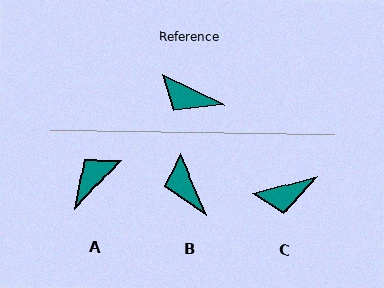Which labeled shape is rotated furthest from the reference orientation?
A, about 107 degrees away.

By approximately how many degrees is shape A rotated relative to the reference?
Approximately 107 degrees clockwise.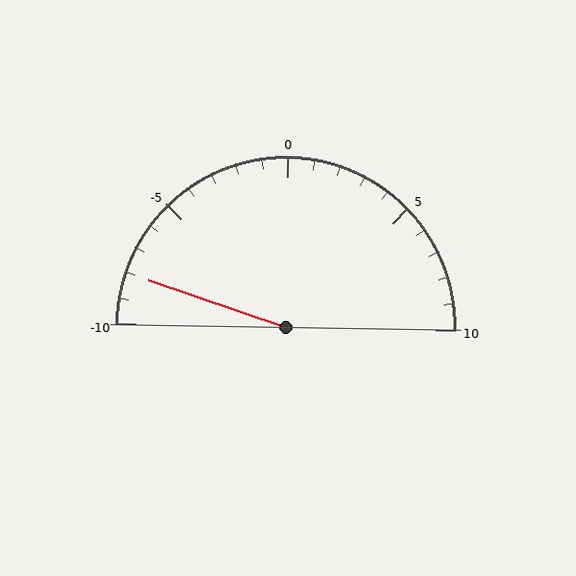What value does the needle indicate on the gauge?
The needle indicates approximately -8.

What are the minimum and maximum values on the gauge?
The gauge ranges from -10 to 10.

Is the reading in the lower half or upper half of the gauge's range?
The reading is in the lower half of the range (-10 to 10).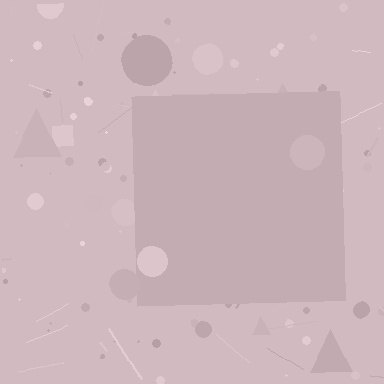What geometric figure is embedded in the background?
A square is embedded in the background.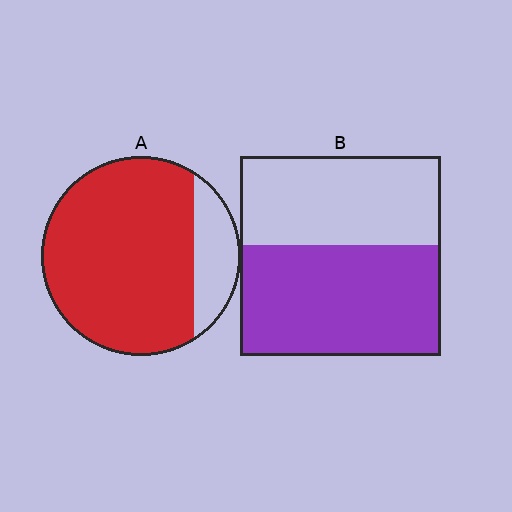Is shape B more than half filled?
Yes.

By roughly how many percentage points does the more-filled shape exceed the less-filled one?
By roughly 25 percentage points (A over B).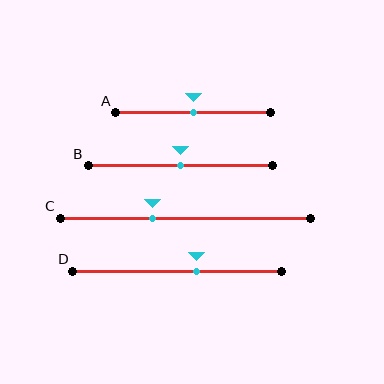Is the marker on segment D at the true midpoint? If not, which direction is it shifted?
No, the marker on segment D is shifted to the right by about 9% of the segment length.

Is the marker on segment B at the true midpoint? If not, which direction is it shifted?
Yes, the marker on segment B is at the true midpoint.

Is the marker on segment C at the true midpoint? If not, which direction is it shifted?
No, the marker on segment C is shifted to the left by about 13% of the segment length.